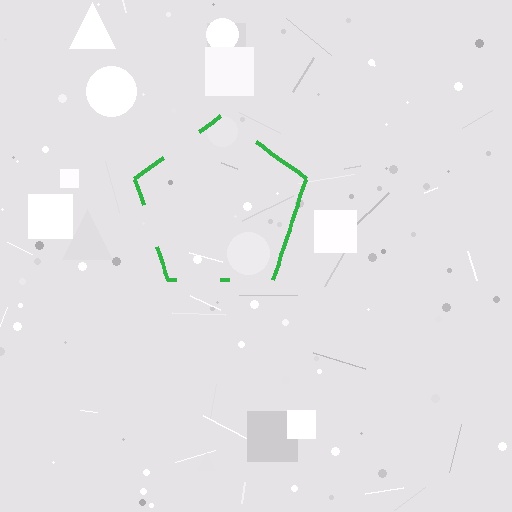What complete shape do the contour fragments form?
The contour fragments form a pentagon.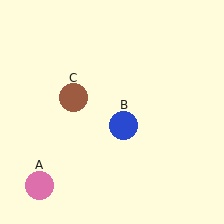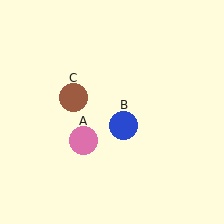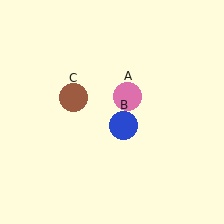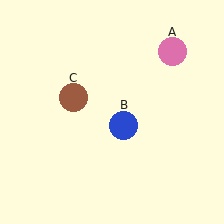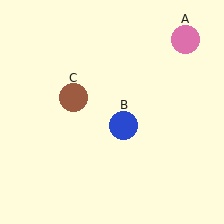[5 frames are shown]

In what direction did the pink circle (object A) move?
The pink circle (object A) moved up and to the right.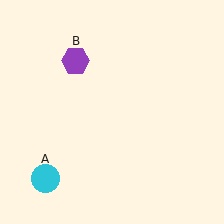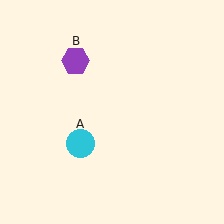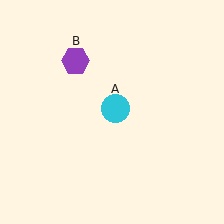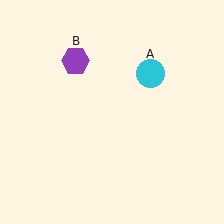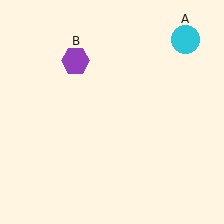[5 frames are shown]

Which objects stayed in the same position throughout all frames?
Purple hexagon (object B) remained stationary.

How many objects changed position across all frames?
1 object changed position: cyan circle (object A).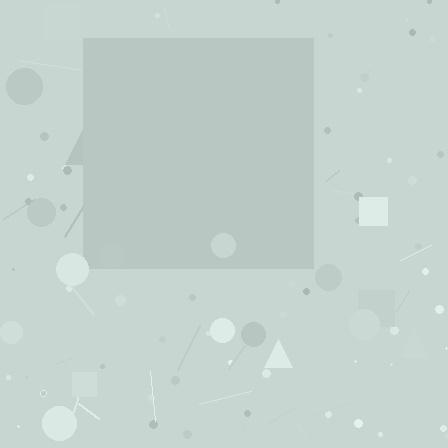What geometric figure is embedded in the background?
A square is embedded in the background.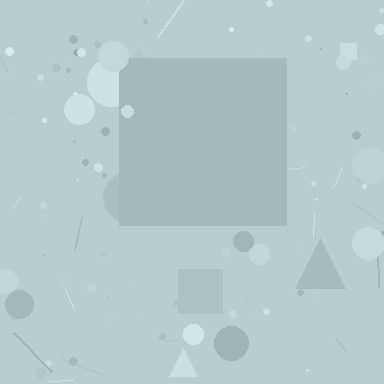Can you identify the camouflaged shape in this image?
The camouflaged shape is a square.